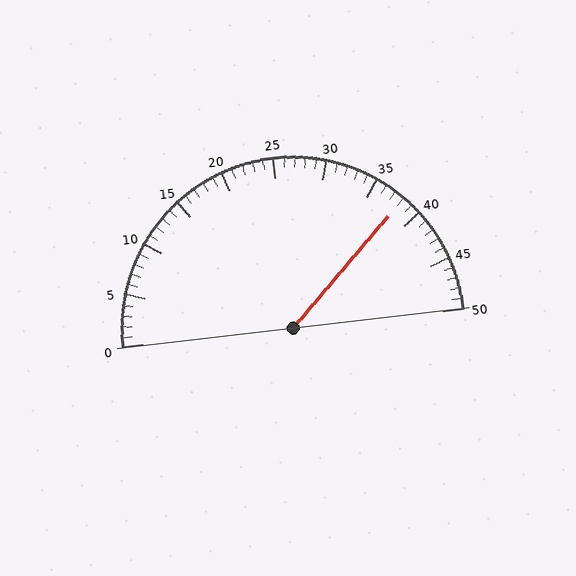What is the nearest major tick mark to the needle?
The nearest major tick mark is 40.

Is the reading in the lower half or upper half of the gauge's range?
The reading is in the upper half of the range (0 to 50).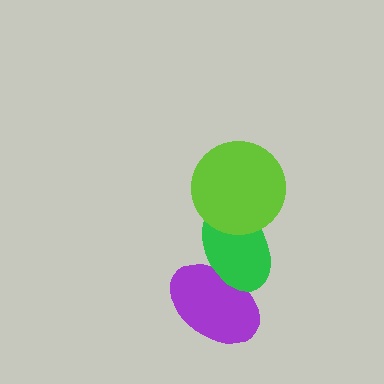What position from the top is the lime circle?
The lime circle is 1st from the top.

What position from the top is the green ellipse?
The green ellipse is 2nd from the top.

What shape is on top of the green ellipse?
The lime circle is on top of the green ellipse.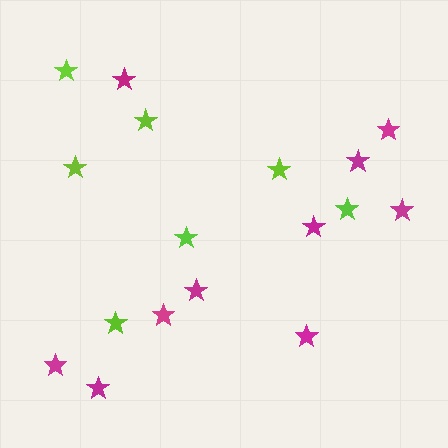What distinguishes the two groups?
There are 2 groups: one group of magenta stars (10) and one group of lime stars (7).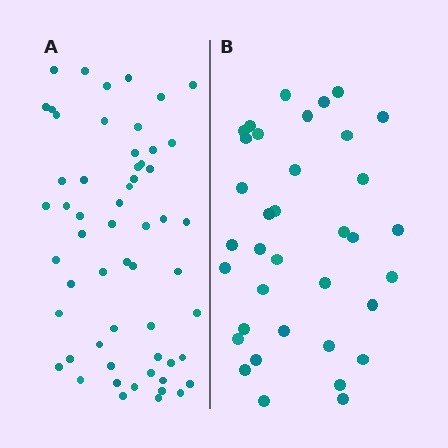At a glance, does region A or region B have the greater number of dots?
Region A (the left region) has more dots.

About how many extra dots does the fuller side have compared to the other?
Region A has approximately 20 more dots than region B.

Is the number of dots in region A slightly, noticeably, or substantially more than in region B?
Region A has substantially more. The ratio is roughly 1.6 to 1.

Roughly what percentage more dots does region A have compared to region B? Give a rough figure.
About 60% more.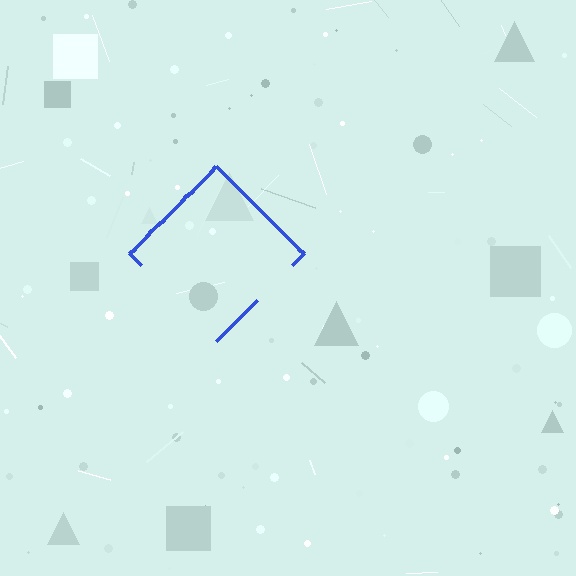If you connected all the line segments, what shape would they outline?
They would outline a diamond.